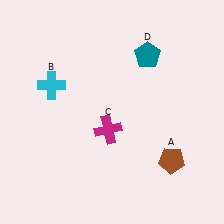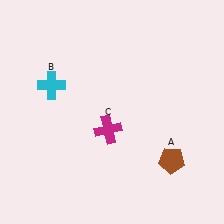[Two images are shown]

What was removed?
The teal pentagon (D) was removed in Image 2.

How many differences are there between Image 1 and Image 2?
There is 1 difference between the two images.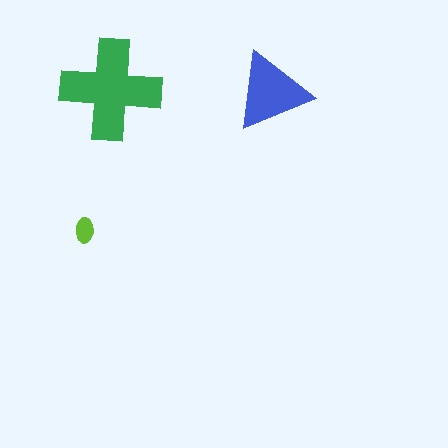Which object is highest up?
The green cross is topmost.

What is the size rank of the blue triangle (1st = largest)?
2nd.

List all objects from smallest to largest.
The lime ellipse, the blue triangle, the green cross.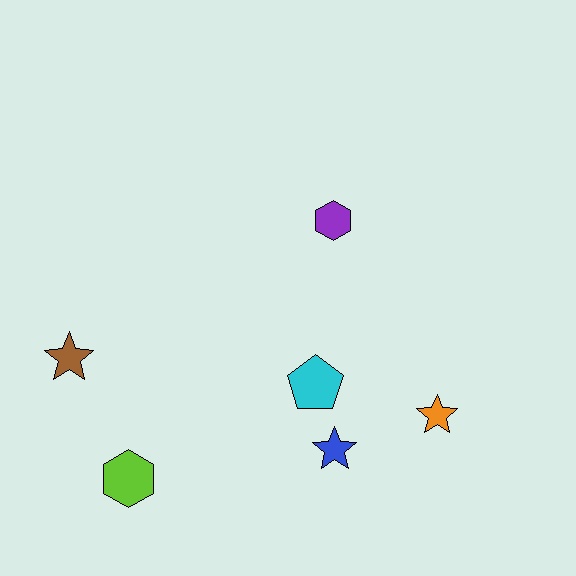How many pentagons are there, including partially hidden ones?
There is 1 pentagon.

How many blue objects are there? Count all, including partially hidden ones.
There is 1 blue object.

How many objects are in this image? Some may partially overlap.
There are 6 objects.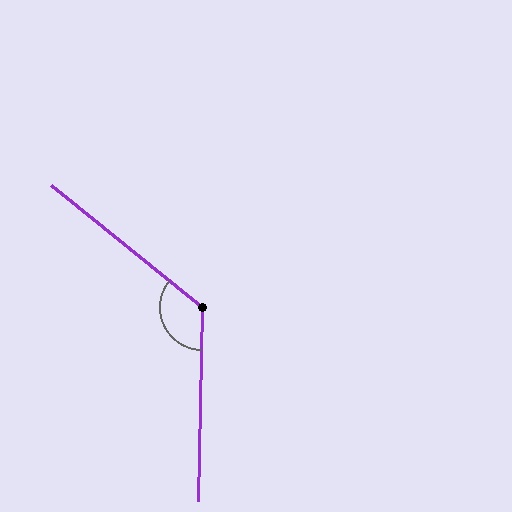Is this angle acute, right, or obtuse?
It is obtuse.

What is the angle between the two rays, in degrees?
Approximately 128 degrees.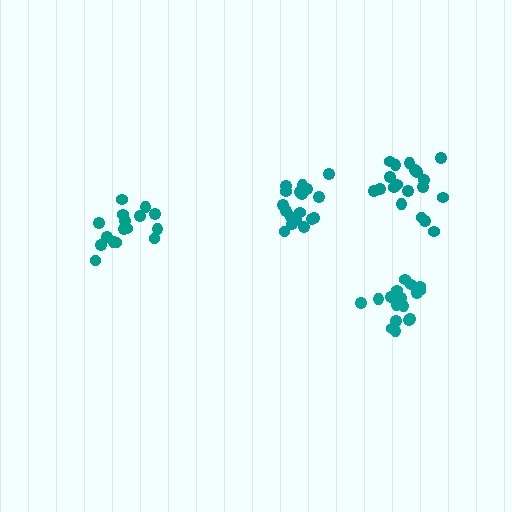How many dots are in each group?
Group 1: 19 dots, Group 2: 19 dots, Group 3: 18 dots, Group 4: 16 dots (72 total).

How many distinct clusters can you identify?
There are 4 distinct clusters.